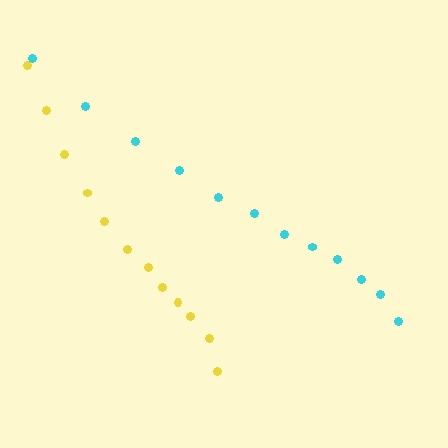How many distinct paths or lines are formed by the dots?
There are 2 distinct paths.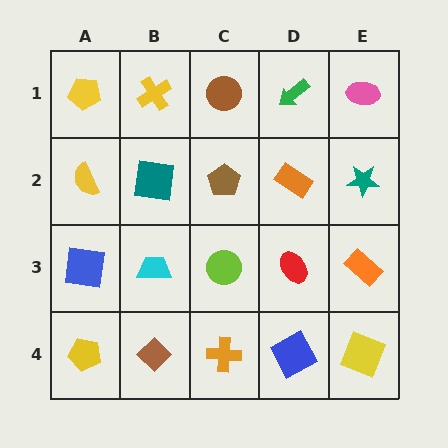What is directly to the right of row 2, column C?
An orange rectangle.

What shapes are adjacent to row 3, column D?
An orange rectangle (row 2, column D), a blue square (row 4, column D), a lime circle (row 3, column C), an orange rectangle (row 3, column E).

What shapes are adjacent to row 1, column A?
A yellow semicircle (row 2, column A), a yellow cross (row 1, column B).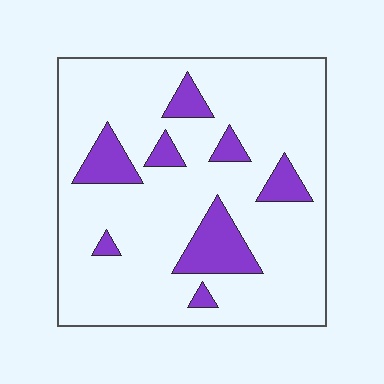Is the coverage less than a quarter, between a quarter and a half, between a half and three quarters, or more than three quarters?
Less than a quarter.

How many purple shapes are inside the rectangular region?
8.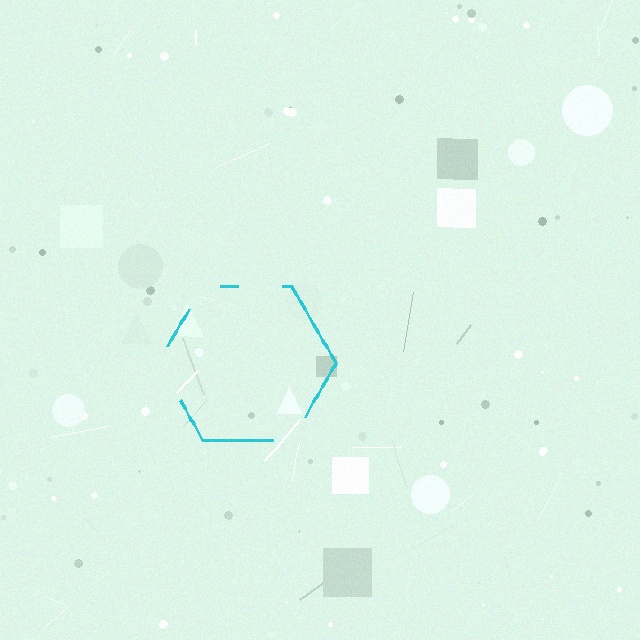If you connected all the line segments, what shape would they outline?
They would outline a hexagon.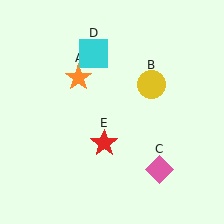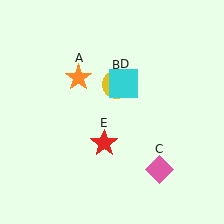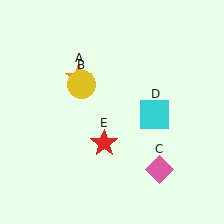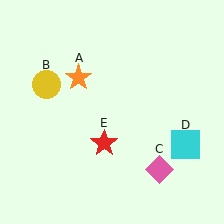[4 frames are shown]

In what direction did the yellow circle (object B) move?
The yellow circle (object B) moved left.